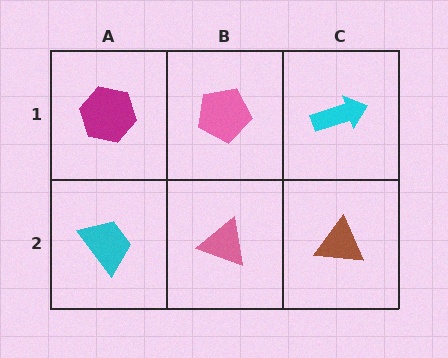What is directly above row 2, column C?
A cyan arrow.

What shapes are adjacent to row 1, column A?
A cyan trapezoid (row 2, column A), a pink pentagon (row 1, column B).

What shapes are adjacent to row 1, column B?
A pink triangle (row 2, column B), a magenta hexagon (row 1, column A), a cyan arrow (row 1, column C).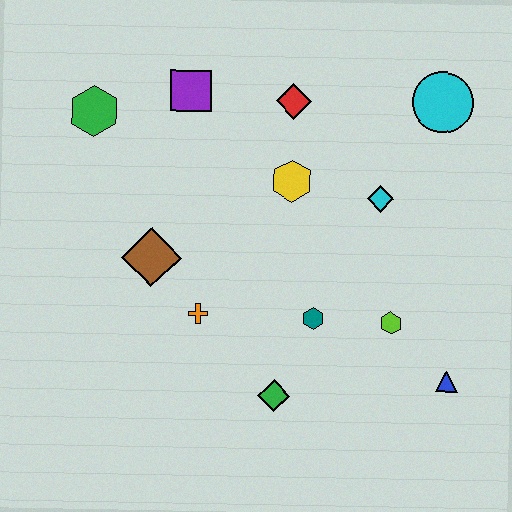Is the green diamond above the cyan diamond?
No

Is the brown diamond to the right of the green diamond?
No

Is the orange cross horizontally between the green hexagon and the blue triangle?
Yes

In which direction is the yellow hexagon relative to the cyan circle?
The yellow hexagon is to the left of the cyan circle.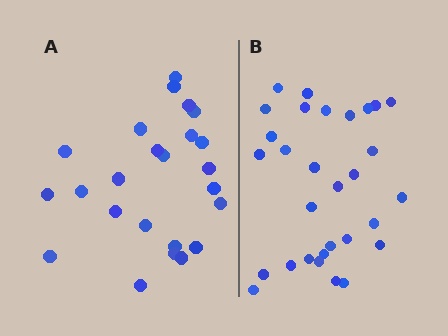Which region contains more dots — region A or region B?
Region B (the right region) has more dots.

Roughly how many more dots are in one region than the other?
Region B has about 6 more dots than region A.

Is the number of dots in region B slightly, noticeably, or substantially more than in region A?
Region B has noticeably more, but not dramatically so. The ratio is roughly 1.2 to 1.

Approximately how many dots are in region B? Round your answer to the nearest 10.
About 30 dots.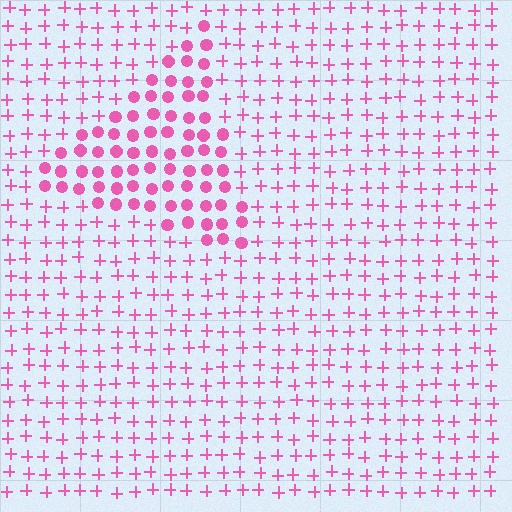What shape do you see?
I see a triangle.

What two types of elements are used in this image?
The image uses circles inside the triangle region and plus signs outside it.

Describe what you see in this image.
The image is filled with small pink elements arranged in a uniform grid. A triangle-shaped region contains circles, while the surrounding area contains plus signs. The boundary is defined purely by the change in element shape.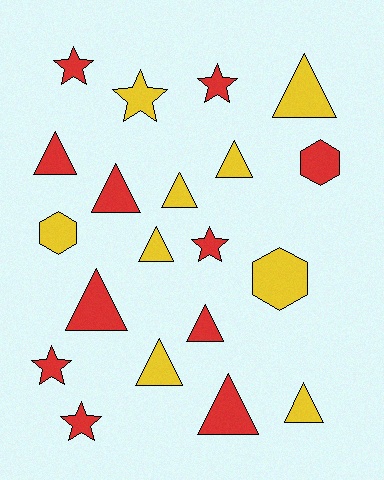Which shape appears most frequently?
Triangle, with 11 objects.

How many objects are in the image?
There are 20 objects.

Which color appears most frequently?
Red, with 11 objects.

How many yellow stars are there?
There is 1 yellow star.